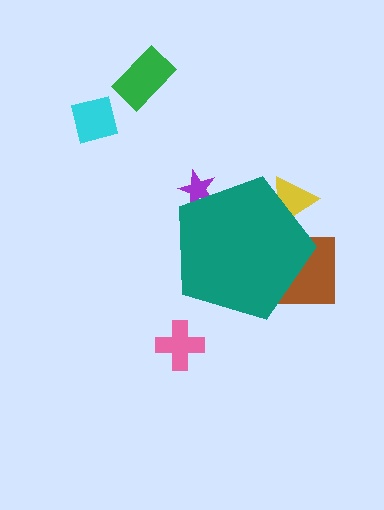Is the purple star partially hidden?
Yes, the purple star is partially hidden behind the teal pentagon.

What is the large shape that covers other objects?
A teal pentagon.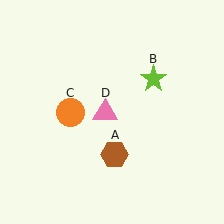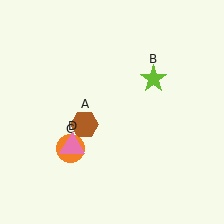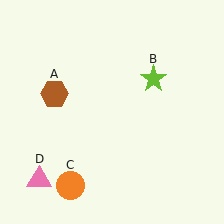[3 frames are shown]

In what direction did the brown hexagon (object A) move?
The brown hexagon (object A) moved up and to the left.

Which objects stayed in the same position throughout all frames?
Lime star (object B) remained stationary.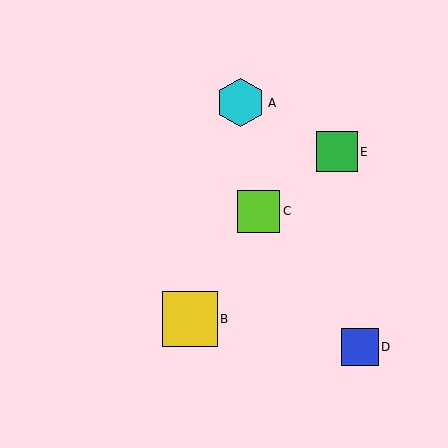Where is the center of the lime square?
The center of the lime square is at (258, 211).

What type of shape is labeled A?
Shape A is a cyan hexagon.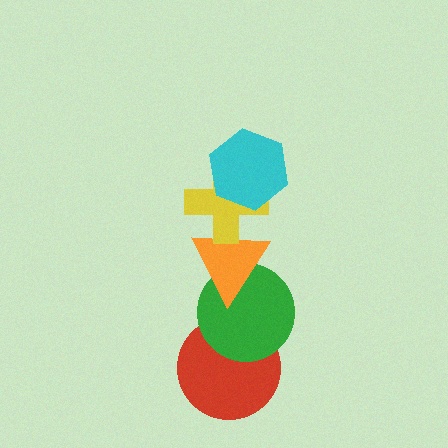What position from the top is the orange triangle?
The orange triangle is 3rd from the top.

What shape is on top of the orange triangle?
The yellow cross is on top of the orange triangle.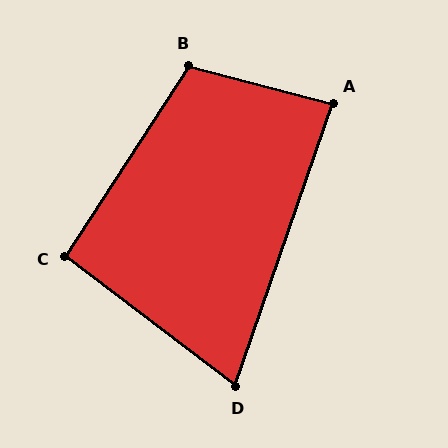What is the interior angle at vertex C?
Approximately 94 degrees (approximately right).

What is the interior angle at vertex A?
Approximately 86 degrees (approximately right).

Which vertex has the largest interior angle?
B, at approximately 108 degrees.